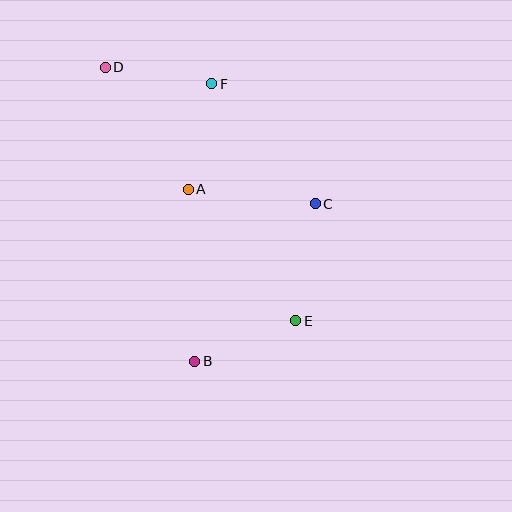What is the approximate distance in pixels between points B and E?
The distance between B and E is approximately 109 pixels.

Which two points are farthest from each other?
Points D and E are farthest from each other.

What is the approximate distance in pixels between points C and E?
The distance between C and E is approximately 119 pixels.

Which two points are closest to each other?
Points D and F are closest to each other.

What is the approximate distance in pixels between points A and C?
The distance between A and C is approximately 128 pixels.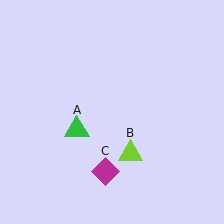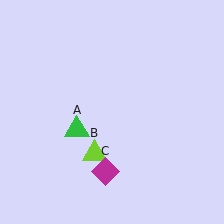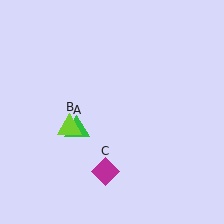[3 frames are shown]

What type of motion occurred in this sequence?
The lime triangle (object B) rotated clockwise around the center of the scene.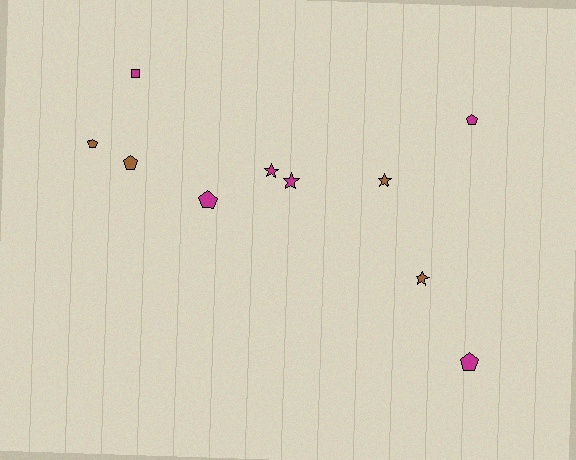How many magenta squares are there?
There is 1 magenta square.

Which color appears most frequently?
Magenta, with 6 objects.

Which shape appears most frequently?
Pentagon, with 5 objects.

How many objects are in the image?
There are 10 objects.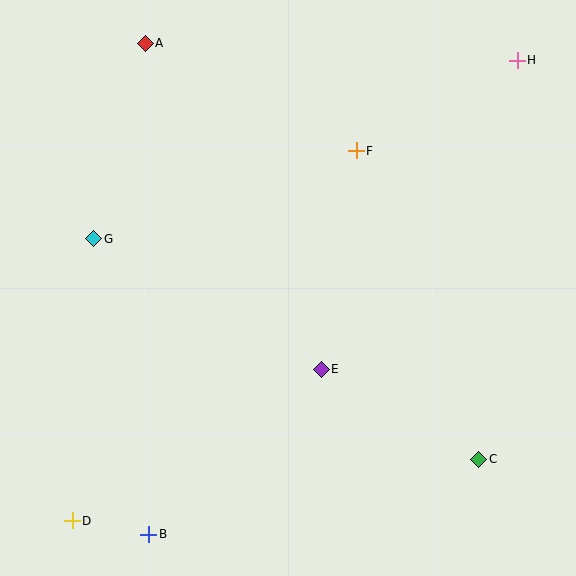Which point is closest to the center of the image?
Point E at (321, 369) is closest to the center.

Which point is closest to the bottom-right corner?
Point C is closest to the bottom-right corner.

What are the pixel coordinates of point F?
Point F is at (356, 151).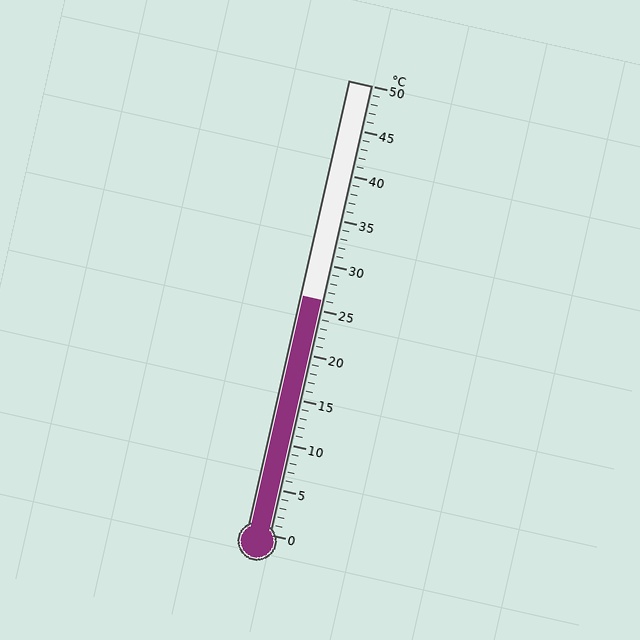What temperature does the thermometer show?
The thermometer shows approximately 26°C.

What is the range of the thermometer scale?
The thermometer scale ranges from 0°C to 50°C.